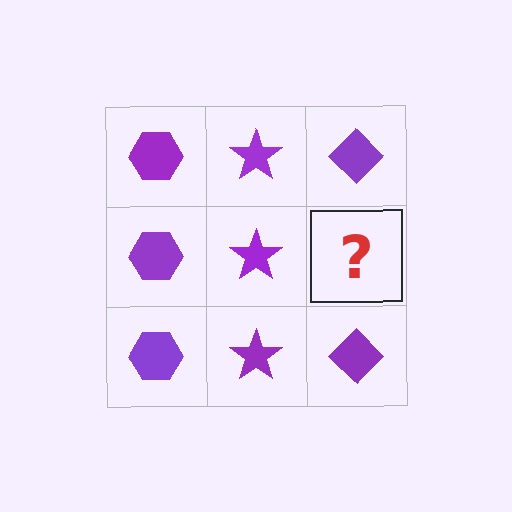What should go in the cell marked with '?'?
The missing cell should contain a purple diamond.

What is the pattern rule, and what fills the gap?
The rule is that each column has a consistent shape. The gap should be filled with a purple diamond.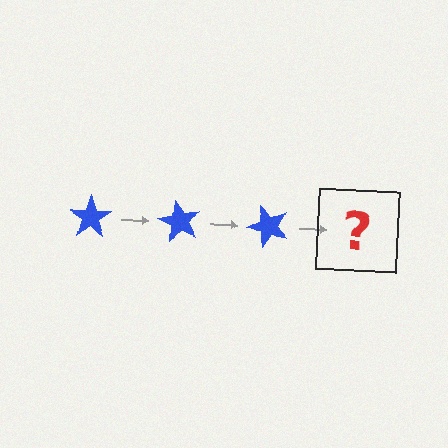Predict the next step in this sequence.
The next step is a blue star rotated 180 degrees.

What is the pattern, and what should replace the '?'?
The pattern is that the star rotates 60 degrees each step. The '?' should be a blue star rotated 180 degrees.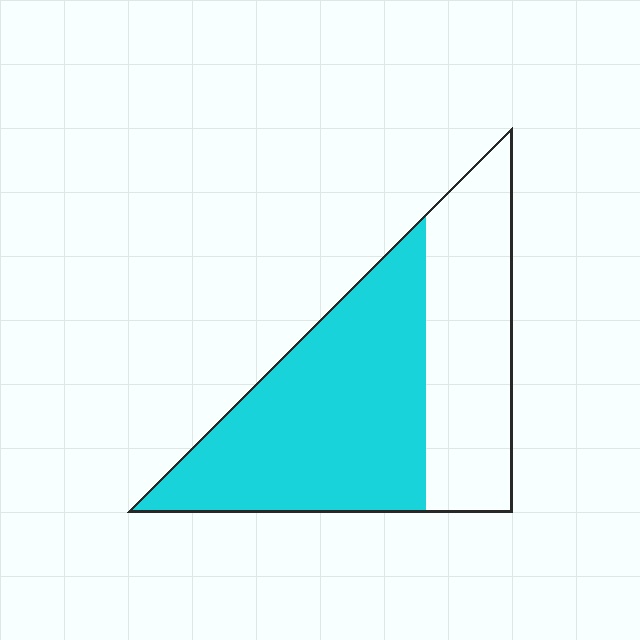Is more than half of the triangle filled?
Yes.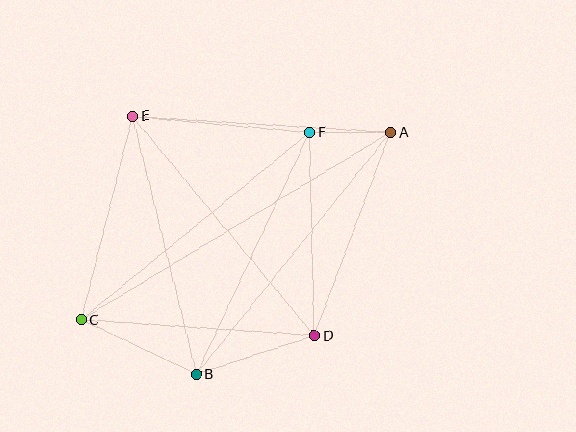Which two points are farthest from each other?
Points A and C are farthest from each other.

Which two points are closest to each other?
Points A and F are closest to each other.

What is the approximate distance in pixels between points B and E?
The distance between B and E is approximately 266 pixels.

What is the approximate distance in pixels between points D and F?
The distance between D and F is approximately 204 pixels.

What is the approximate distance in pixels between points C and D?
The distance between C and D is approximately 234 pixels.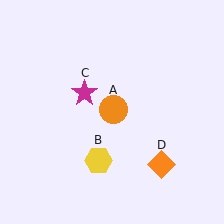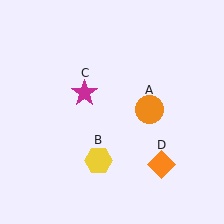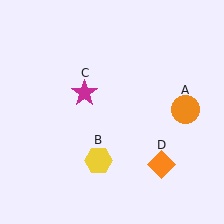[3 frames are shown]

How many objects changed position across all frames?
1 object changed position: orange circle (object A).